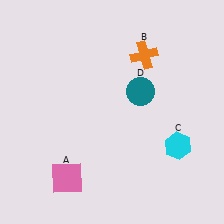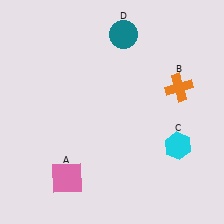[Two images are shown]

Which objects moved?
The objects that moved are: the orange cross (B), the teal circle (D).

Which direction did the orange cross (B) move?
The orange cross (B) moved right.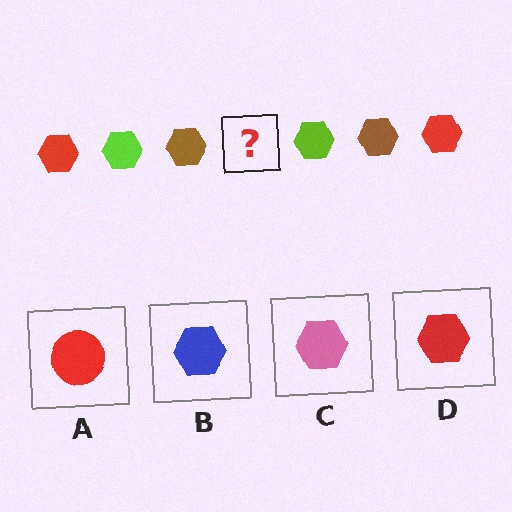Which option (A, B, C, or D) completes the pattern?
D.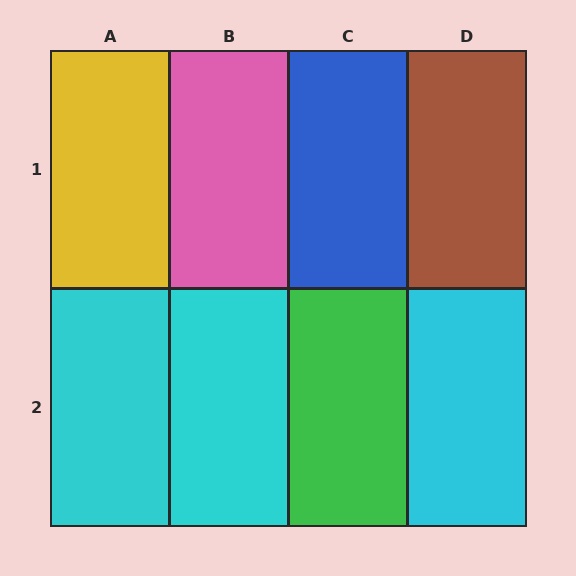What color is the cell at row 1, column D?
Brown.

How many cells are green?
1 cell is green.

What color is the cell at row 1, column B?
Pink.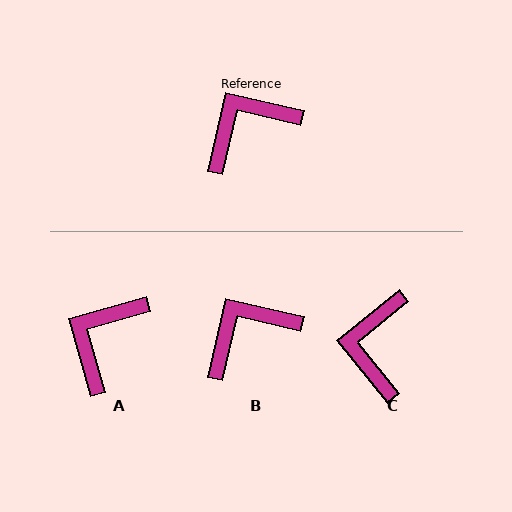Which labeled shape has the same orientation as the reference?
B.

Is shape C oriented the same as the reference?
No, it is off by about 52 degrees.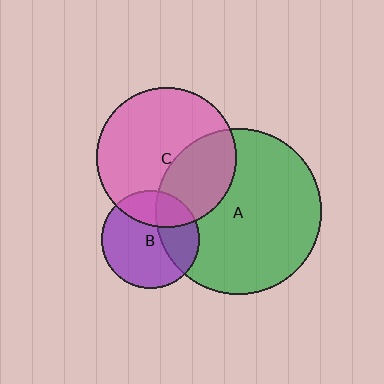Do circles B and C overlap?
Yes.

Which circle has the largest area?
Circle A (green).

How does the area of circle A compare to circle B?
Approximately 2.9 times.